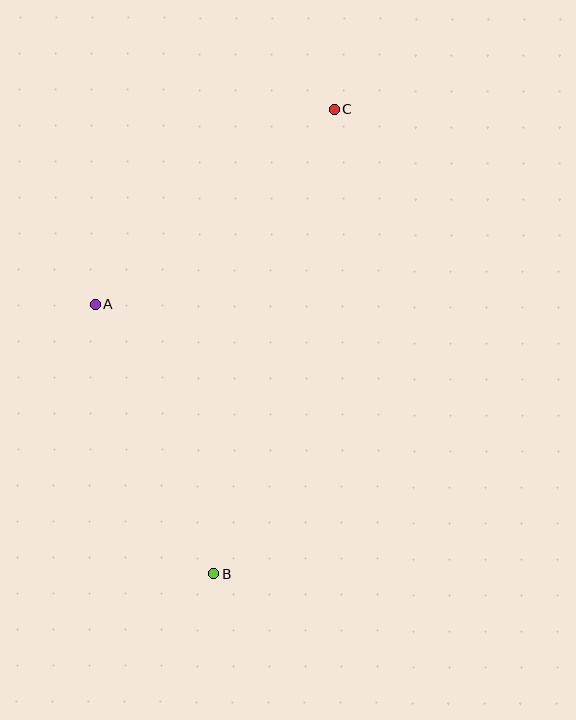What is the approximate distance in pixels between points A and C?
The distance between A and C is approximately 308 pixels.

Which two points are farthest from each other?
Points B and C are farthest from each other.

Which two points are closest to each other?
Points A and B are closest to each other.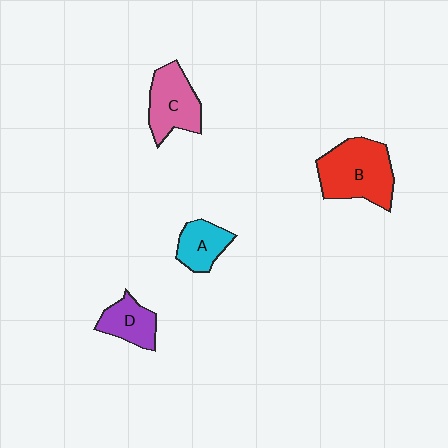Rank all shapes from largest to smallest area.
From largest to smallest: B (red), C (pink), D (purple), A (cyan).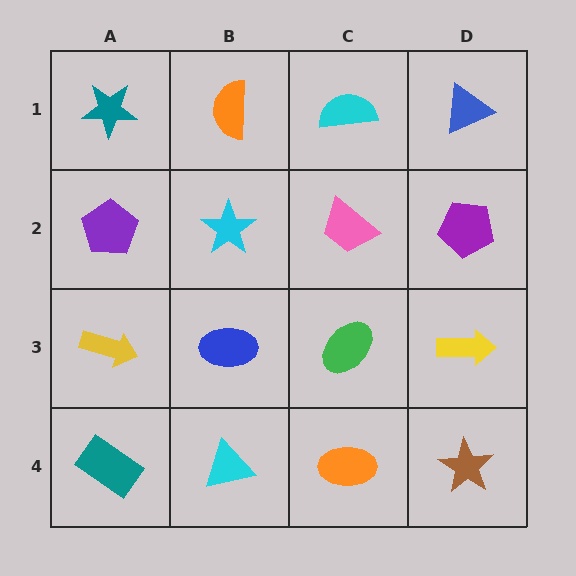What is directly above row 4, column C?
A green ellipse.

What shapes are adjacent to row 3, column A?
A purple pentagon (row 2, column A), a teal rectangle (row 4, column A), a blue ellipse (row 3, column B).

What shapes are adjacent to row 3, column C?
A pink trapezoid (row 2, column C), an orange ellipse (row 4, column C), a blue ellipse (row 3, column B), a yellow arrow (row 3, column D).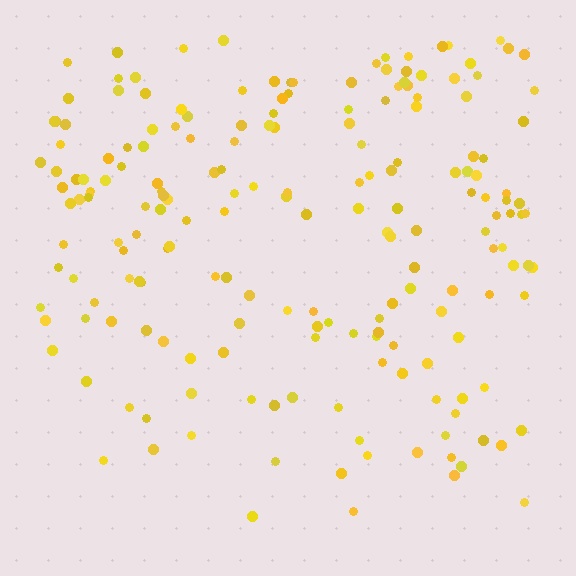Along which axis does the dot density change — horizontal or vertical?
Vertical.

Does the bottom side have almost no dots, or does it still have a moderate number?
Still a moderate number, just noticeably fewer than the top.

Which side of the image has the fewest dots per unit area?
The bottom.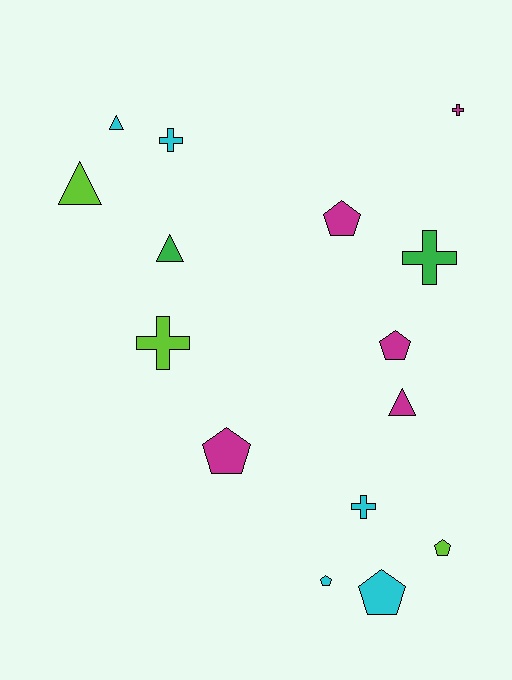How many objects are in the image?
There are 15 objects.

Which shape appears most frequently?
Pentagon, with 6 objects.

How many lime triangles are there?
There is 1 lime triangle.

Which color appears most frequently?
Magenta, with 5 objects.